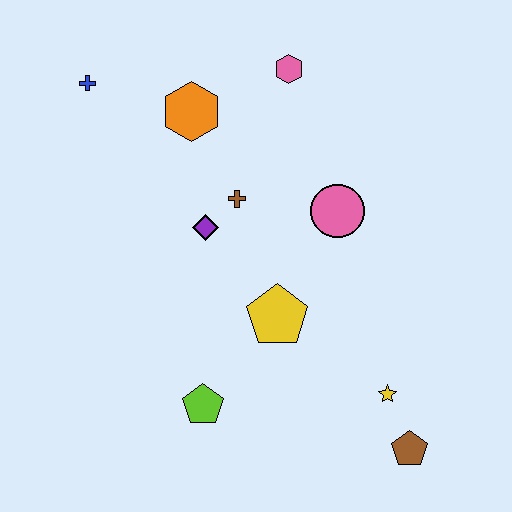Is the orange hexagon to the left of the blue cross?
No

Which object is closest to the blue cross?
The orange hexagon is closest to the blue cross.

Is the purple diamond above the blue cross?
No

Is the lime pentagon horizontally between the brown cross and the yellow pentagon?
No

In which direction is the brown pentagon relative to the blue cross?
The brown pentagon is below the blue cross.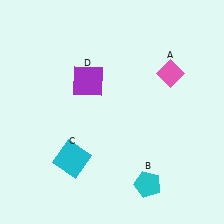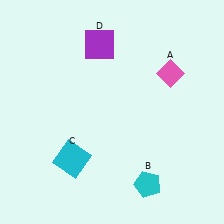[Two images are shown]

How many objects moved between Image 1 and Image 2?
1 object moved between the two images.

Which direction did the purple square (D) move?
The purple square (D) moved up.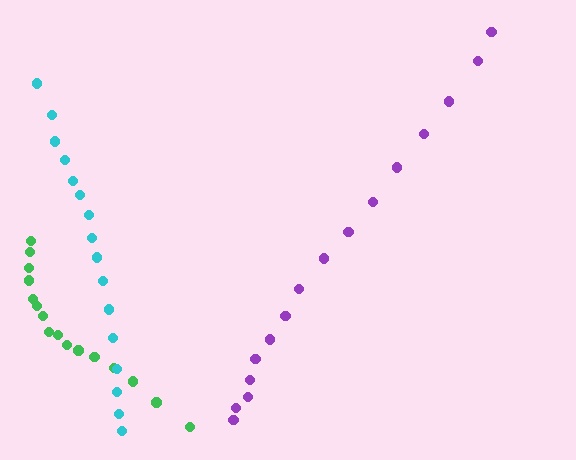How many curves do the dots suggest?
There are 3 distinct paths.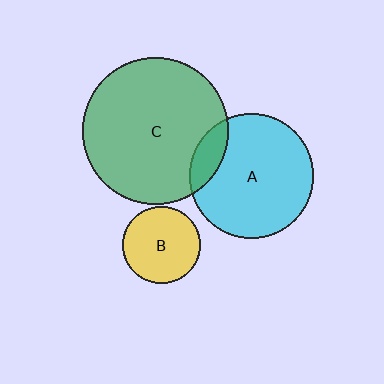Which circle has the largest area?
Circle C (green).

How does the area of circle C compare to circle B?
Approximately 3.5 times.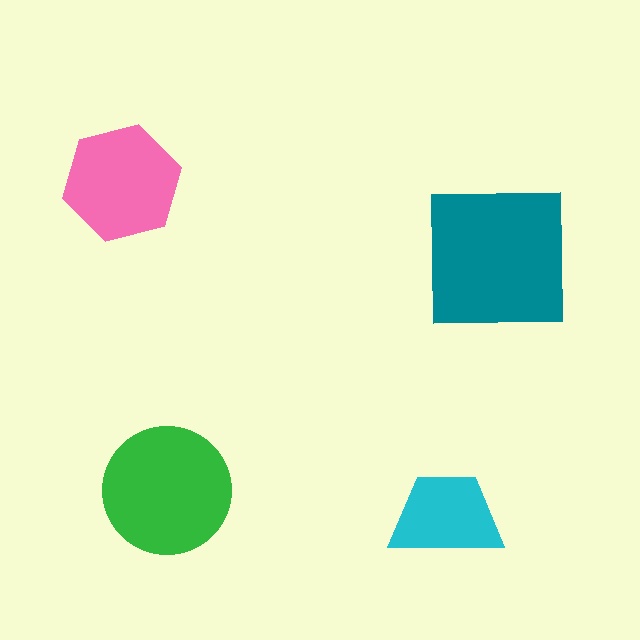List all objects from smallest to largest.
The cyan trapezoid, the pink hexagon, the green circle, the teal square.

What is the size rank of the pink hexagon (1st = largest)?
3rd.